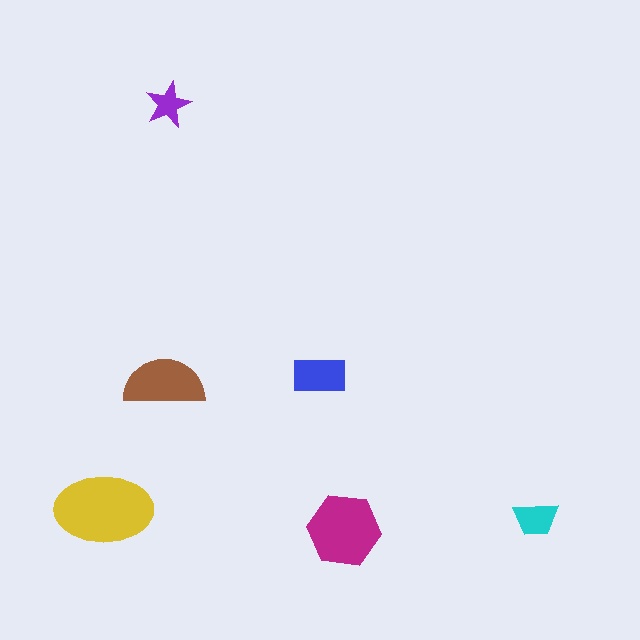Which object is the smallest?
The purple star.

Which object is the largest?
The yellow ellipse.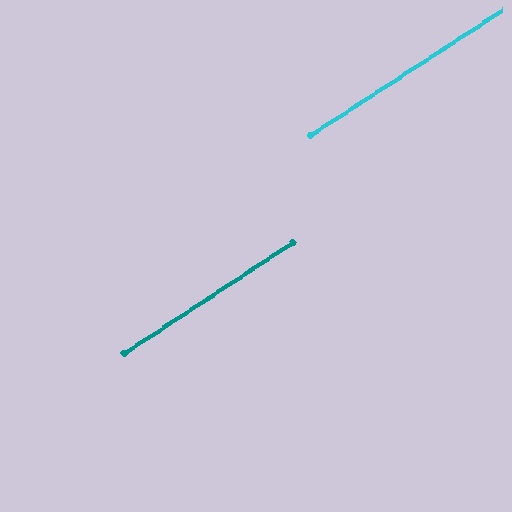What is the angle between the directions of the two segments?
Approximately 0 degrees.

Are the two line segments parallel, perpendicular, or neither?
Parallel — their directions differ by only 0.5°.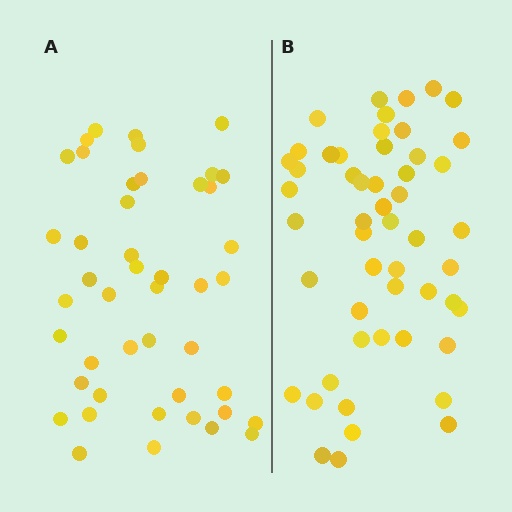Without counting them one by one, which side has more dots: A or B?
Region B (the right region) has more dots.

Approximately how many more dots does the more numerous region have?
Region B has roughly 8 or so more dots than region A.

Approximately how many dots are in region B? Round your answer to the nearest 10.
About 50 dots. (The exact count is 52, which rounds to 50.)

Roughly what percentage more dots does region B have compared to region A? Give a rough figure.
About 15% more.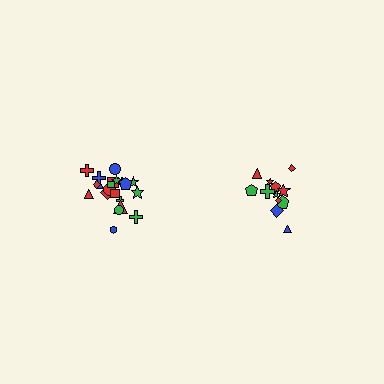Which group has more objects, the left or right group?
The left group.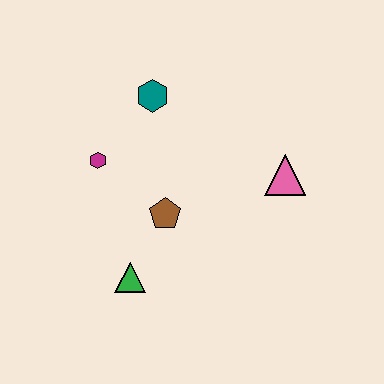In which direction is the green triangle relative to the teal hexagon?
The green triangle is below the teal hexagon.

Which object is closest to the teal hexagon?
The magenta hexagon is closest to the teal hexagon.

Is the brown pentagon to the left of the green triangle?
No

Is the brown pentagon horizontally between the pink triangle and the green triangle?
Yes